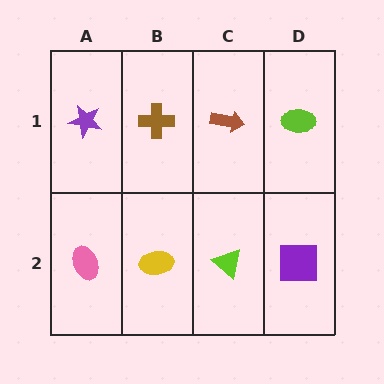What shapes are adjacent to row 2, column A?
A purple star (row 1, column A), a yellow ellipse (row 2, column B).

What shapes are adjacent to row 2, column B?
A brown cross (row 1, column B), a pink ellipse (row 2, column A), a lime triangle (row 2, column C).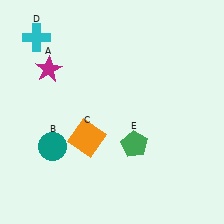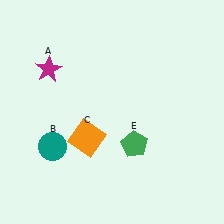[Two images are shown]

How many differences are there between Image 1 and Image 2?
There is 1 difference between the two images.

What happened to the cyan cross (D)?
The cyan cross (D) was removed in Image 2. It was in the top-left area of Image 1.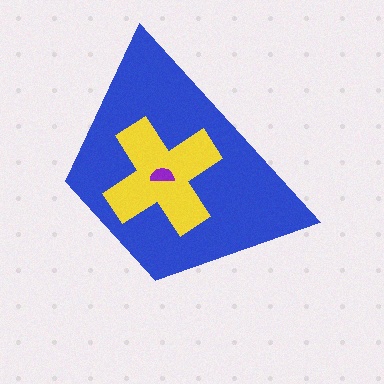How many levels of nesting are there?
3.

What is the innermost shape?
The purple semicircle.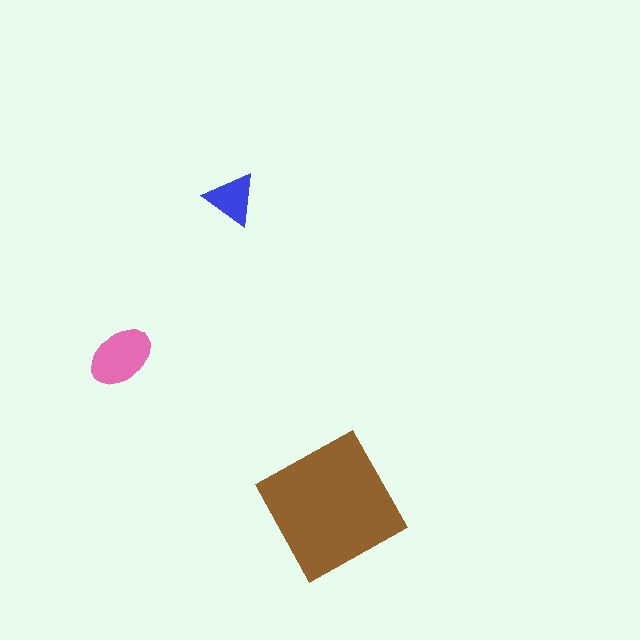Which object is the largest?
The brown square.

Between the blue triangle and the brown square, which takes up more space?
The brown square.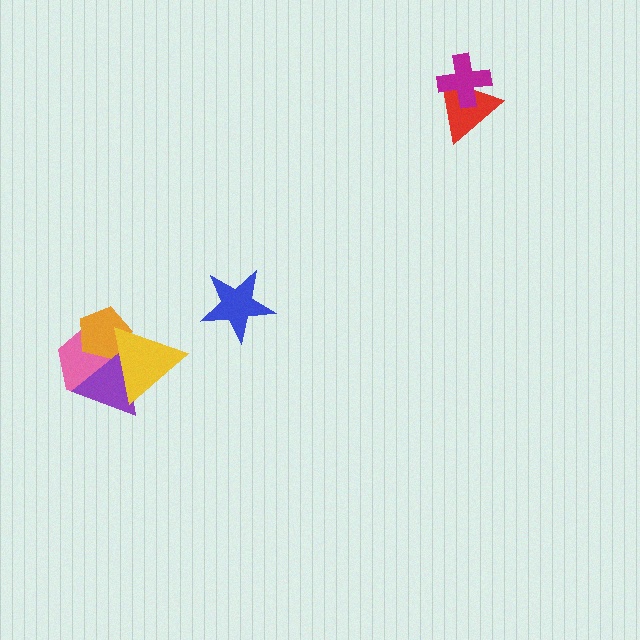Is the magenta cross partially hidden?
No, no other shape covers it.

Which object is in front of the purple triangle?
The yellow triangle is in front of the purple triangle.